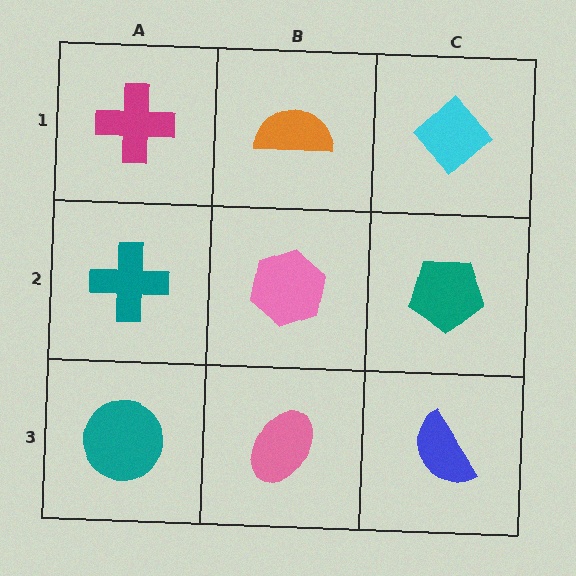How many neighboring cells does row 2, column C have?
3.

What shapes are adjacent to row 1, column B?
A pink hexagon (row 2, column B), a magenta cross (row 1, column A), a cyan diamond (row 1, column C).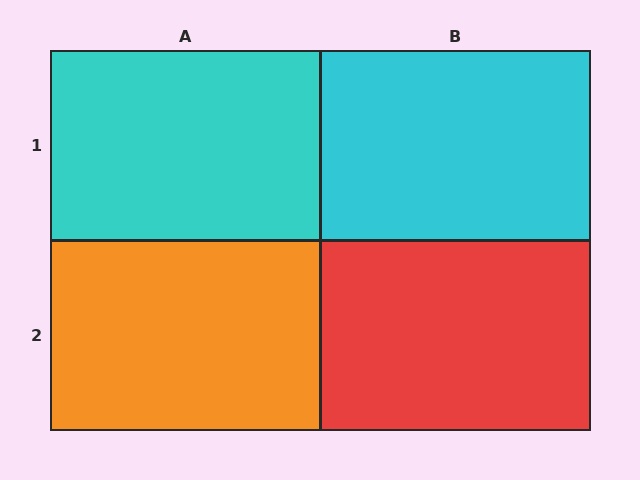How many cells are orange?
1 cell is orange.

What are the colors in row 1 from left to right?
Cyan, cyan.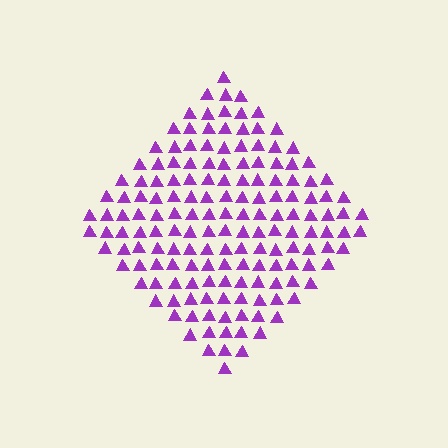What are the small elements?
The small elements are triangles.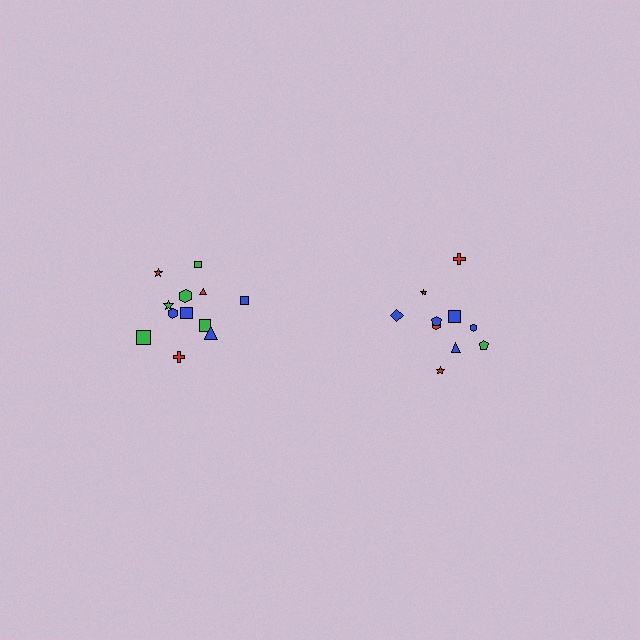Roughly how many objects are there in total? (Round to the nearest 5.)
Roughly 20 objects in total.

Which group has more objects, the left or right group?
The left group.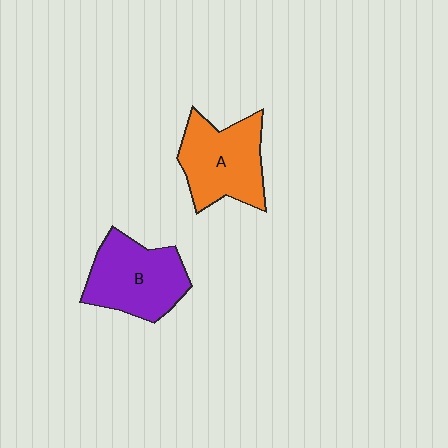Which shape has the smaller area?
Shape A (orange).